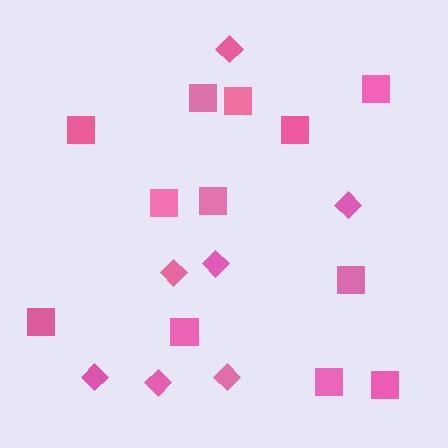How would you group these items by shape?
There are 2 groups: one group of squares (12) and one group of diamonds (7).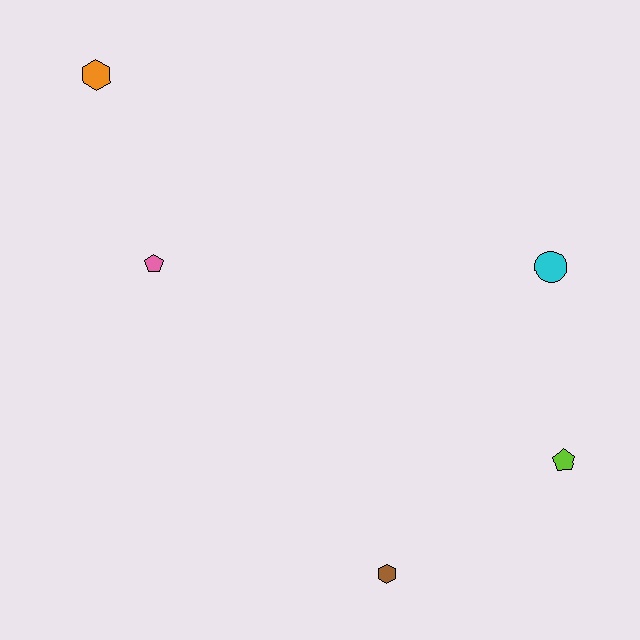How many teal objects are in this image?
There are no teal objects.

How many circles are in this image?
There is 1 circle.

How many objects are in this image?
There are 5 objects.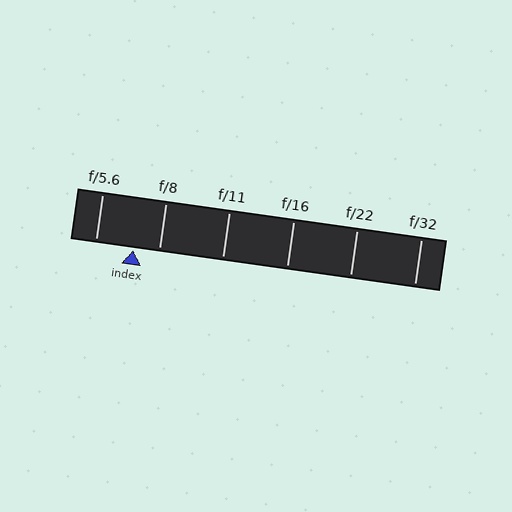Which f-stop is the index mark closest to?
The index mark is closest to f/8.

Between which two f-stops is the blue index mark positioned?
The index mark is between f/5.6 and f/8.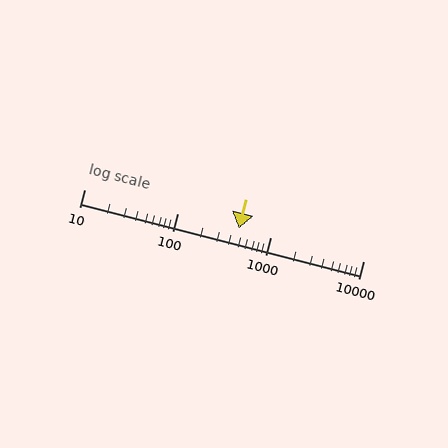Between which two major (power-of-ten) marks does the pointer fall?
The pointer is between 100 and 1000.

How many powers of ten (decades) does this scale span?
The scale spans 3 decades, from 10 to 10000.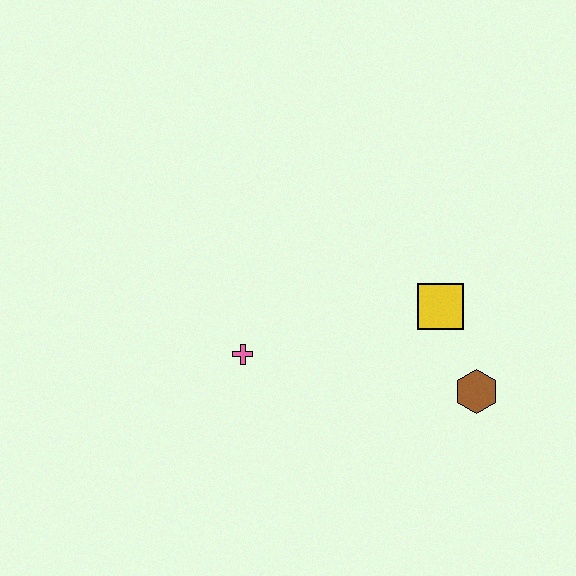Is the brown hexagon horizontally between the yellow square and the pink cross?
No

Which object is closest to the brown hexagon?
The yellow square is closest to the brown hexagon.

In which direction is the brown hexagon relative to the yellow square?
The brown hexagon is below the yellow square.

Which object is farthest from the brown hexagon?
The pink cross is farthest from the brown hexagon.